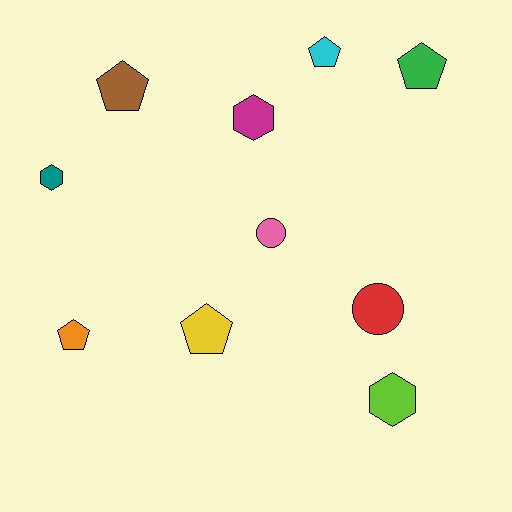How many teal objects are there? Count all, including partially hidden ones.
There is 1 teal object.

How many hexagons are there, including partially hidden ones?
There are 3 hexagons.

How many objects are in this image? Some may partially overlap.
There are 10 objects.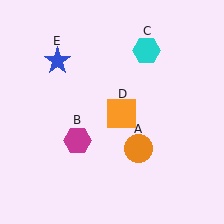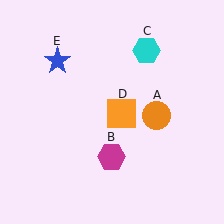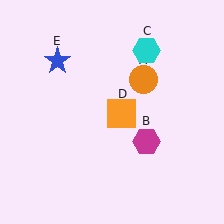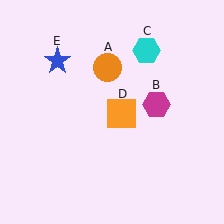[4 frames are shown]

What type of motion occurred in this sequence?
The orange circle (object A), magenta hexagon (object B) rotated counterclockwise around the center of the scene.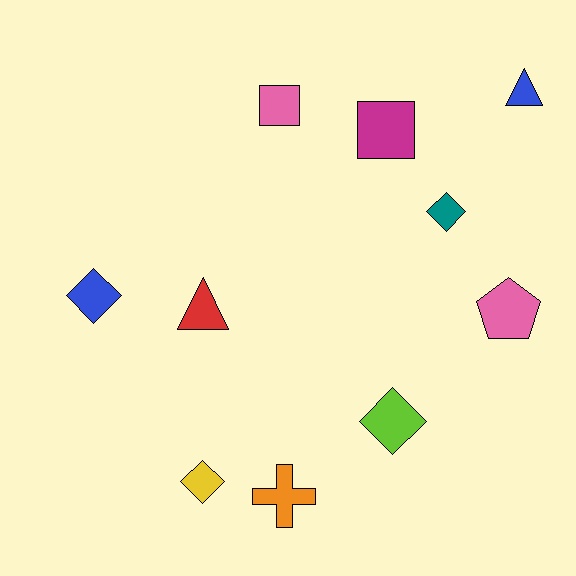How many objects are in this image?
There are 10 objects.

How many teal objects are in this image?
There is 1 teal object.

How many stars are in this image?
There are no stars.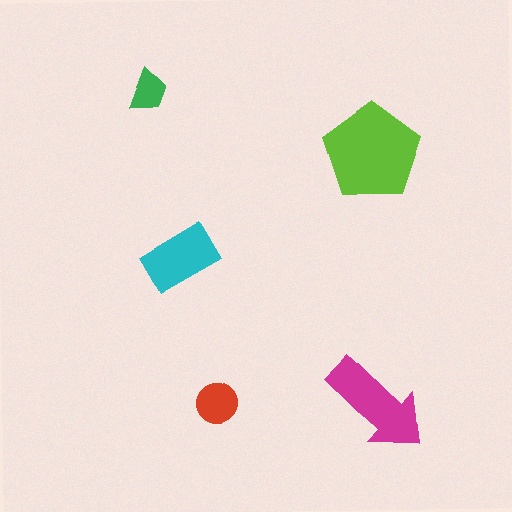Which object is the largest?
The lime pentagon.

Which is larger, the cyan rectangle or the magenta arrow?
The magenta arrow.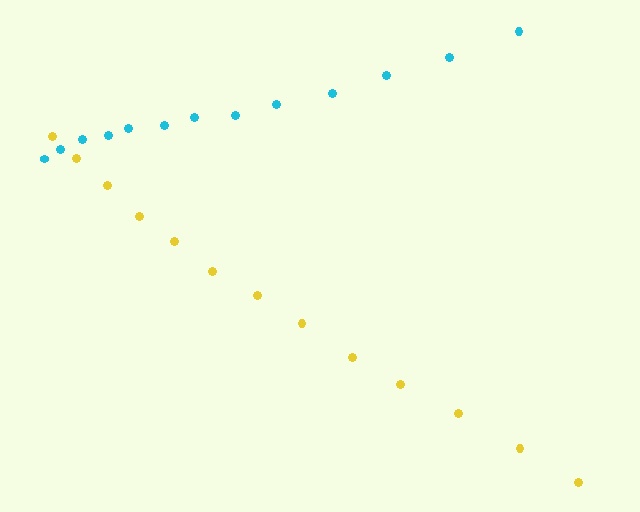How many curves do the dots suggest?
There are 2 distinct paths.